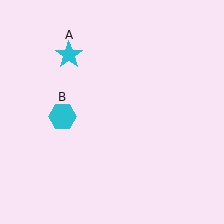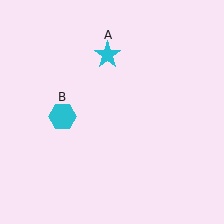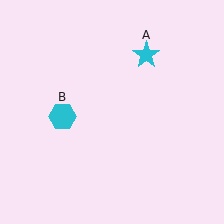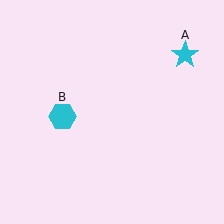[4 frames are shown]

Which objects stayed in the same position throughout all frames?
Cyan hexagon (object B) remained stationary.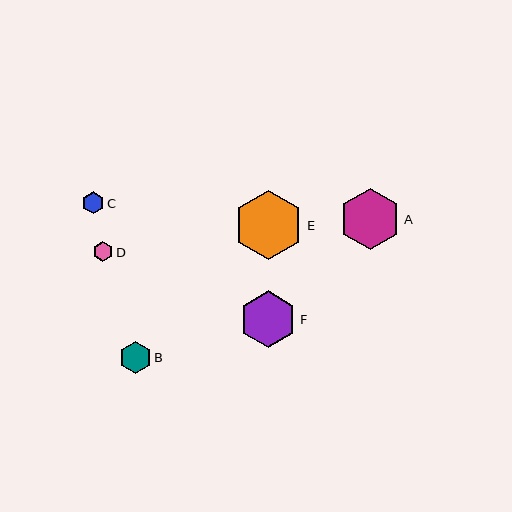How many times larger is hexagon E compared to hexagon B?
Hexagon E is approximately 2.2 times the size of hexagon B.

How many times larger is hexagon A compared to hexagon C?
Hexagon A is approximately 2.8 times the size of hexagon C.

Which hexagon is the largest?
Hexagon E is the largest with a size of approximately 69 pixels.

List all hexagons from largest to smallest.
From largest to smallest: E, A, F, B, C, D.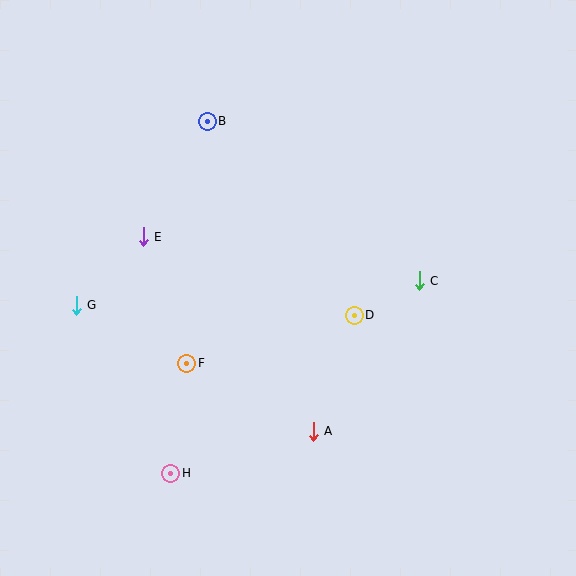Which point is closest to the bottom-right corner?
Point A is closest to the bottom-right corner.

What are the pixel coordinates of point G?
Point G is at (76, 305).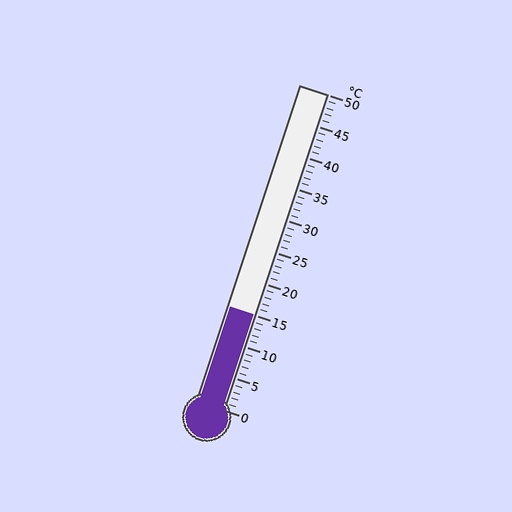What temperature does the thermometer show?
The thermometer shows approximately 15°C.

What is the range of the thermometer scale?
The thermometer scale ranges from 0°C to 50°C.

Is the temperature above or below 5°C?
The temperature is above 5°C.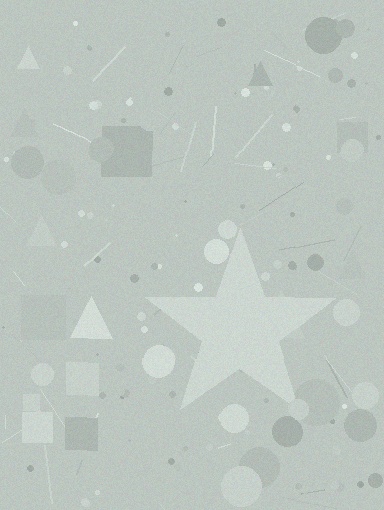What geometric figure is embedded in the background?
A star is embedded in the background.